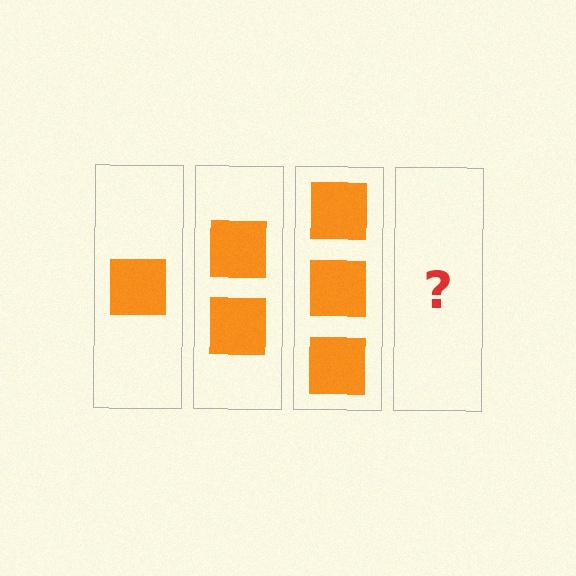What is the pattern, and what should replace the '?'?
The pattern is that each step adds one more square. The '?' should be 4 squares.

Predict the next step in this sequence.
The next step is 4 squares.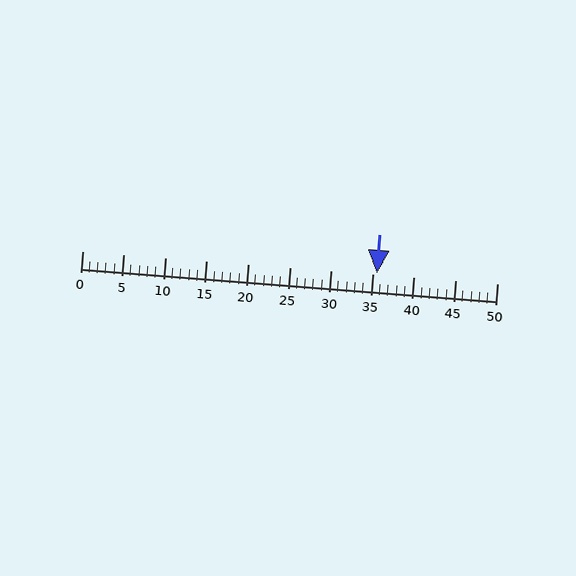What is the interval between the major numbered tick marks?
The major tick marks are spaced 5 units apart.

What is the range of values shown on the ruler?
The ruler shows values from 0 to 50.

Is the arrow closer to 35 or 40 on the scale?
The arrow is closer to 35.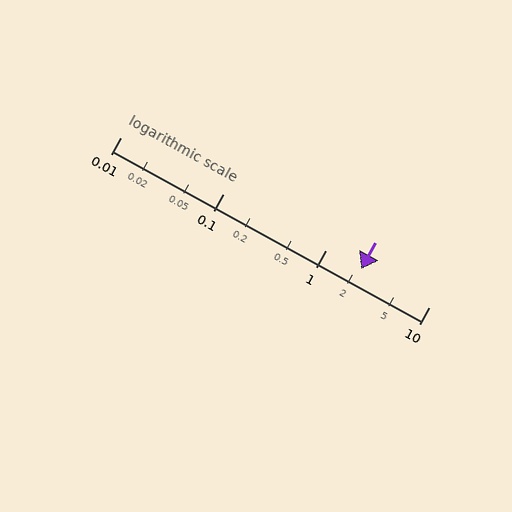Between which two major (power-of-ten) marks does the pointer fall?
The pointer is between 1 and 10.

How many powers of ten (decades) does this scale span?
The scale spans 3 decades, from 0.01 to 10.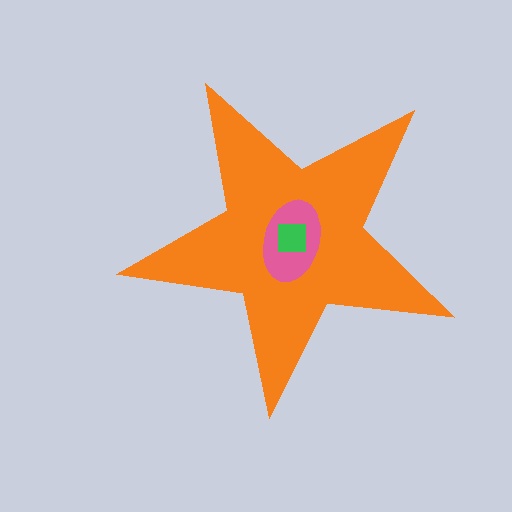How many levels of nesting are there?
3.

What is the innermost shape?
The green square.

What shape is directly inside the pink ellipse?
The green square.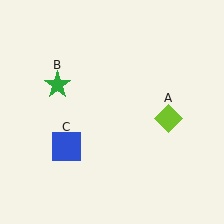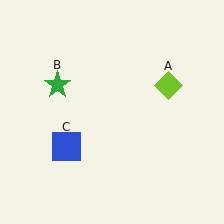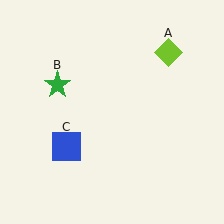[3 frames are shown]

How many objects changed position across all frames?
1 object changed position: lime diamond (object A).